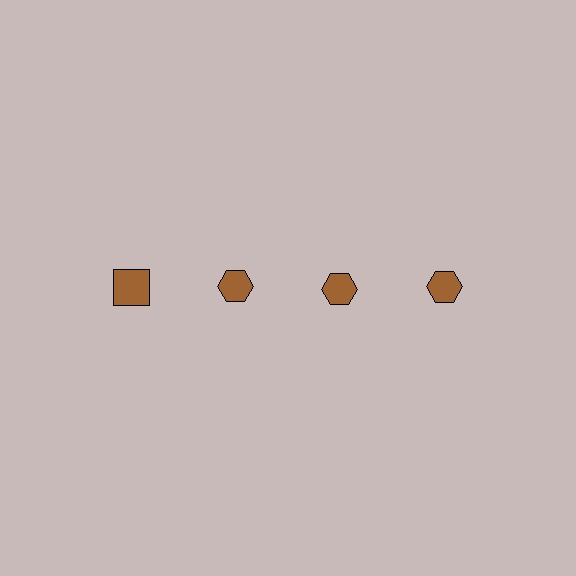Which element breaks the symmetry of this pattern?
The brown square in the top row, leftmost column breaks the symmetry. All other shapes are brown hexagons.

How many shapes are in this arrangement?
There are 4 shapes arranged in a grid pattern.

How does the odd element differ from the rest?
It has a different shape: square instead of hexagon.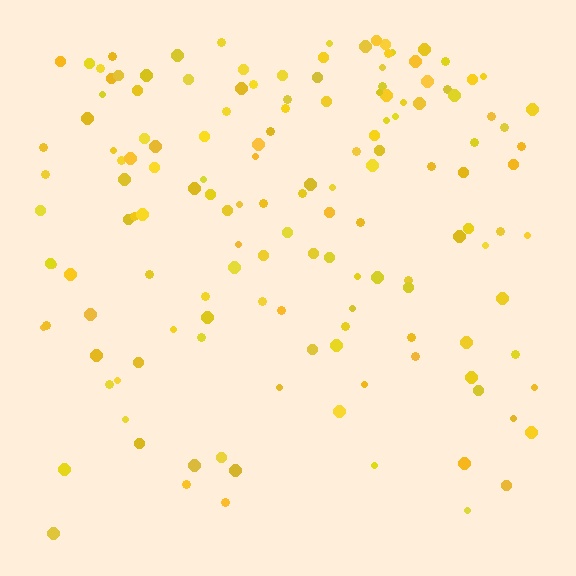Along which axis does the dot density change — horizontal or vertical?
Vertical.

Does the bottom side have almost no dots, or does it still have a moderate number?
Still a moderate number, just noticeably fewer than the top.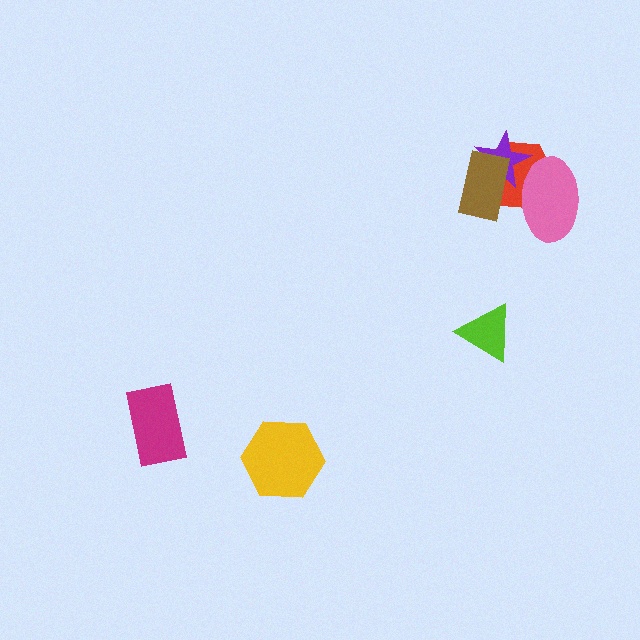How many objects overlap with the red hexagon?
3 objects overlap with the red hexagon.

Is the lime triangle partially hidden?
No, no other shape covers it.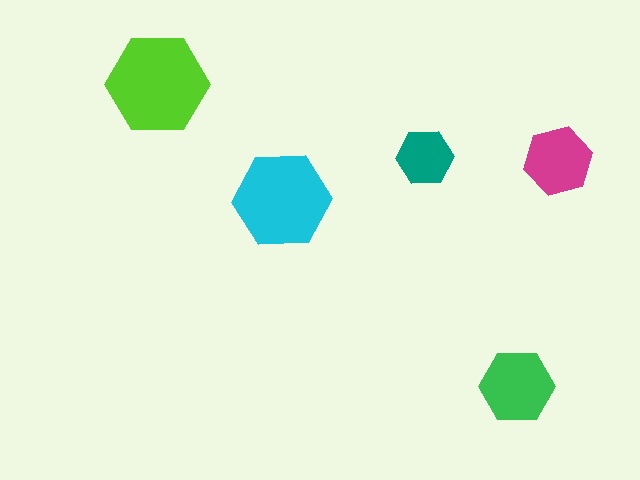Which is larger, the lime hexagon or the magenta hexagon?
The lime one.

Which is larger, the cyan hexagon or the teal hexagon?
The cyan one.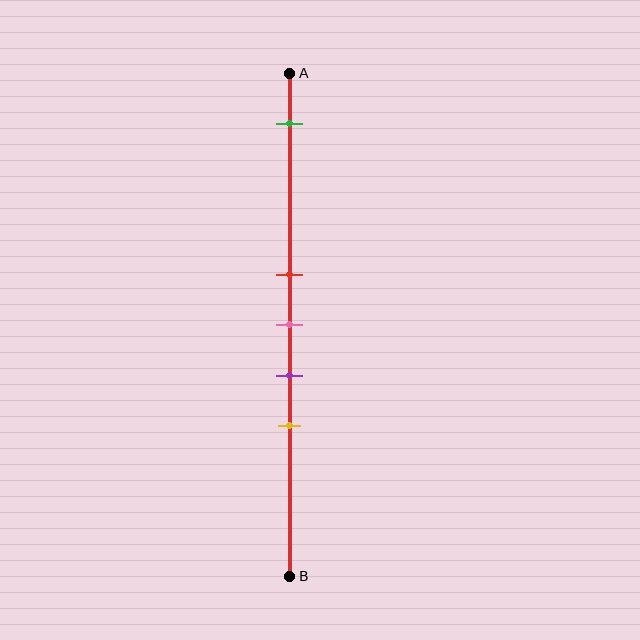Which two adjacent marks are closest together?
The red and pink marks are the closest adjacent pair.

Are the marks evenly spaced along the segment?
No, the marks are not evenly spaced.